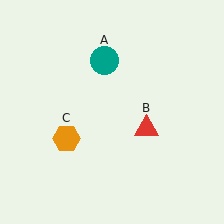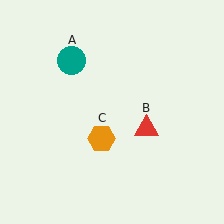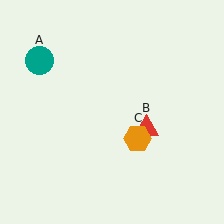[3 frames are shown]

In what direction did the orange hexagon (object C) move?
The orange hexagon (object C) moved right.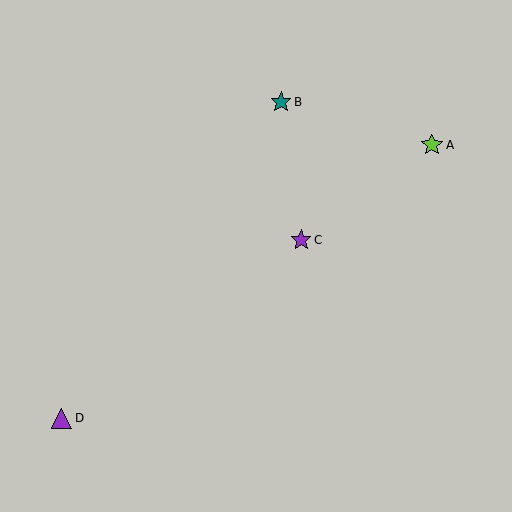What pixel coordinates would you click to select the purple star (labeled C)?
Click at (301, 240) to select the purple star C.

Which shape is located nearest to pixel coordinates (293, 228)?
The purple star (labeled C) at (301, 240) is nearest to that location.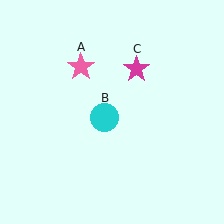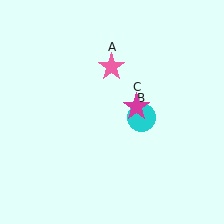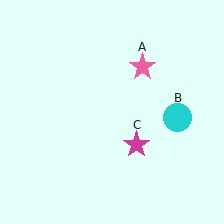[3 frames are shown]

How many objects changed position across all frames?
3 objects changed position: pink star (object A), cyan circle (object B), magenta star (object C).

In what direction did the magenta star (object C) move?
The magenta star (object C) moved down.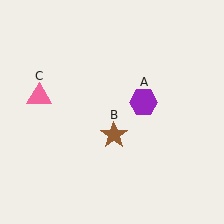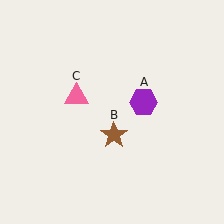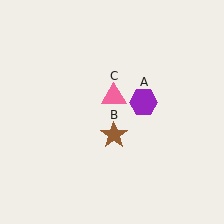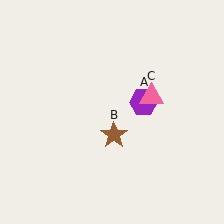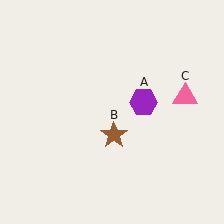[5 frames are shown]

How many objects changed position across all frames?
1 object changed position: pink triangle (object C).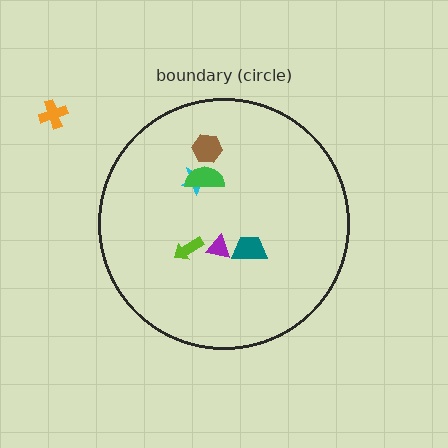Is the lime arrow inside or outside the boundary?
Inside.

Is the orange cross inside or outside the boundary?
Outside.